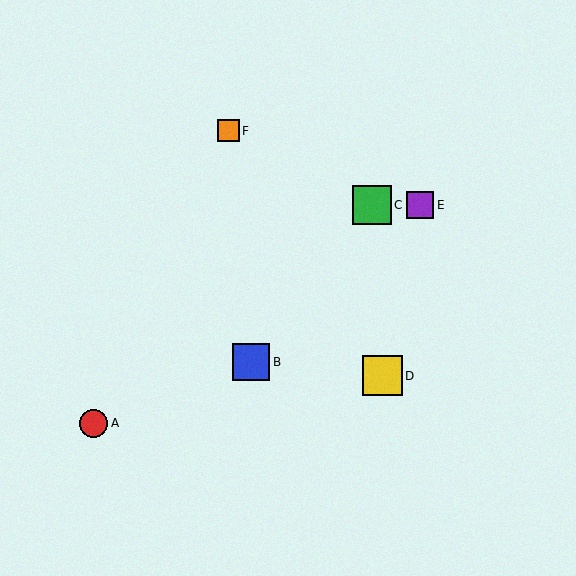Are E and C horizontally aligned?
Yes, both are at y≈205.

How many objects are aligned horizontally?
2 objects (C, E) are aligned horizontally.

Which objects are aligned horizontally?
Objects C, E are aligned horizontally.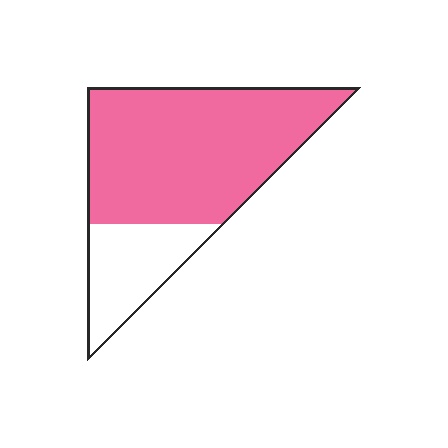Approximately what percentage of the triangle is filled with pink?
Approximately 75%.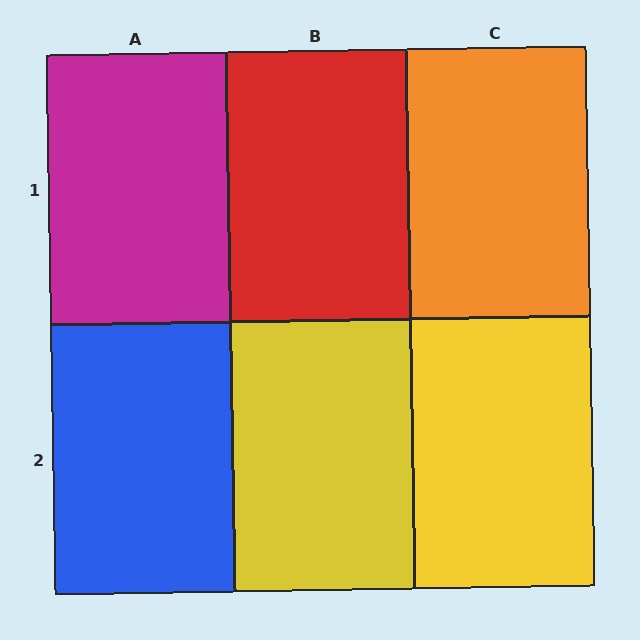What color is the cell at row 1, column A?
Magenta.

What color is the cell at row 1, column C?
Orange.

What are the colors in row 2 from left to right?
Blue, yellow, yellow.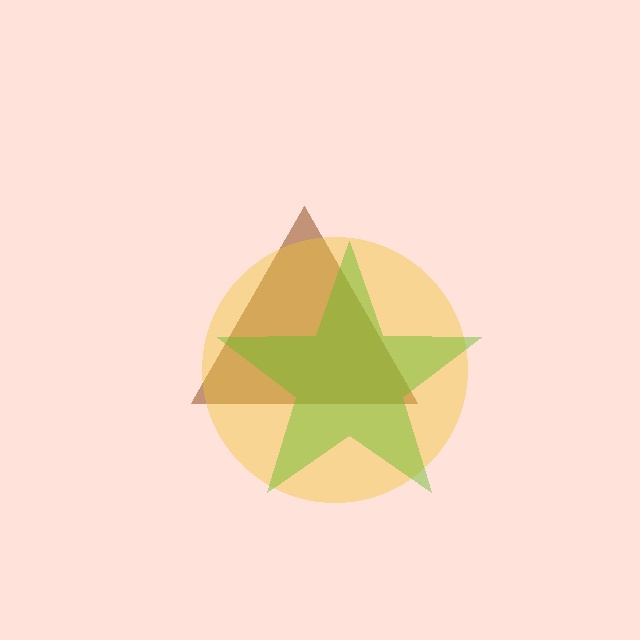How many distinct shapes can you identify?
There are 3 distinct shapes: a brown triangle, a yellow circle, a lime star.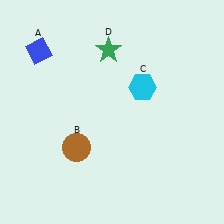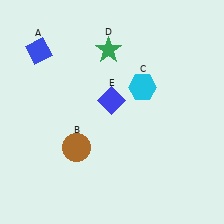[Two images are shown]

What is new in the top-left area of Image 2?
A blue diamond (E) was added in the top-left area of Image 2.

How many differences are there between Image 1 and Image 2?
There is 1 difference between the two images.